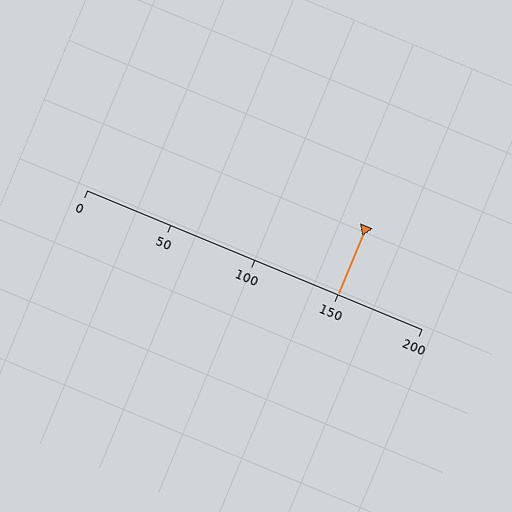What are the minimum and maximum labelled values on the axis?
The axis runs from 0 to 200.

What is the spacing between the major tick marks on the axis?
The major ticks are spaced 50 apart.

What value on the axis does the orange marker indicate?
The marker indicates approximately 150.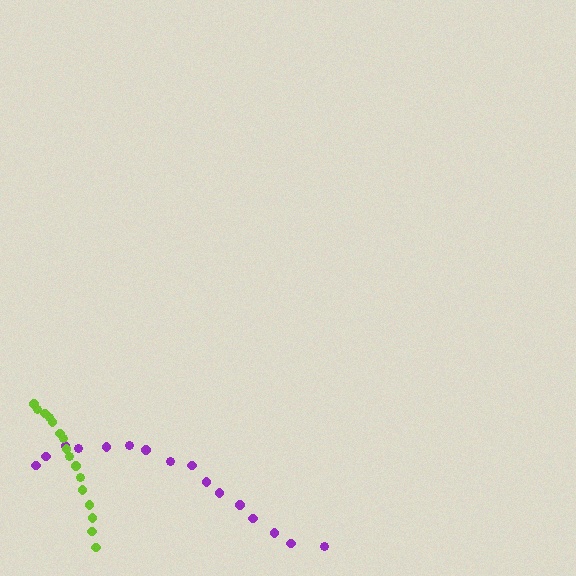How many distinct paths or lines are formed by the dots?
There are 2 distinct paths.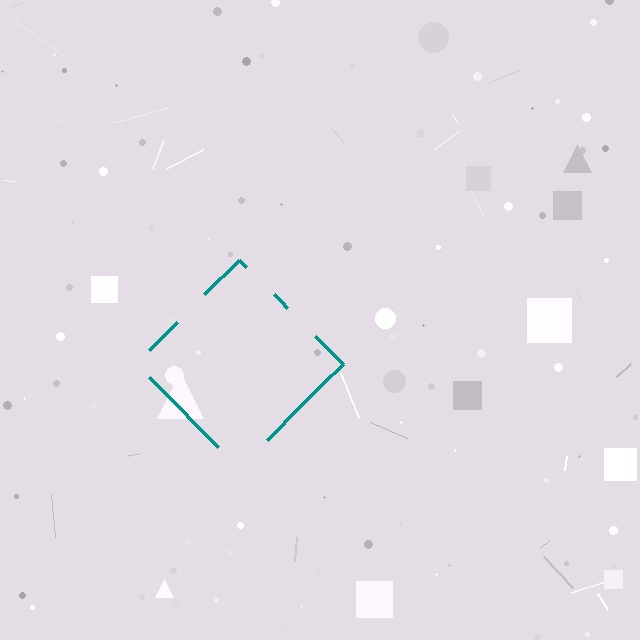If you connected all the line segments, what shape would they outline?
They would outline a diamond.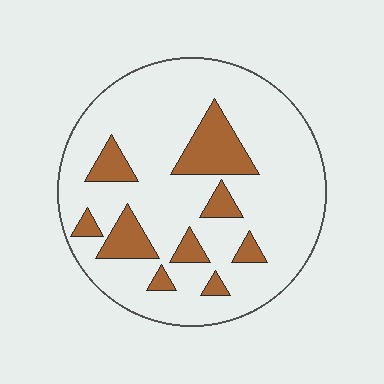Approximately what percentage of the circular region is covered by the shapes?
Approximately 20%.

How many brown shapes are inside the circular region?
9.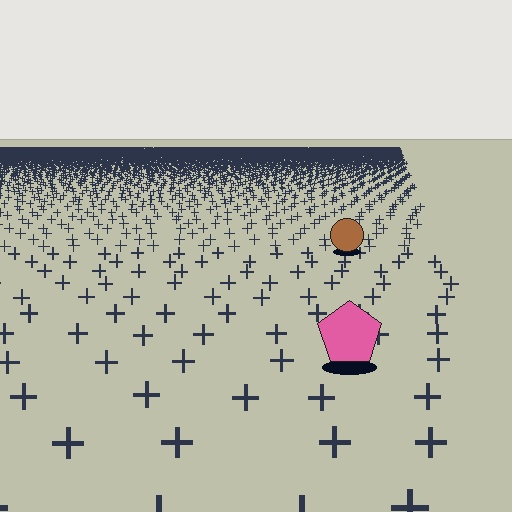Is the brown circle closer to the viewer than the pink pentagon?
No. The pink pentagon is closer — you can tell from the texture gradient: the ground texture is coarser near it.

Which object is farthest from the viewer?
The brown circle is farthest from the viewer. It appears smaller and the ground texture around it is denser.